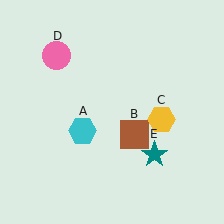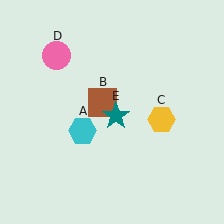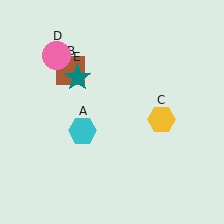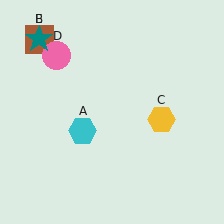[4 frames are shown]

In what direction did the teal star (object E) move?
The teal star (object E) moved up and to the left.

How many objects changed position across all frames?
2 objects changed position: brown square (object B), teal star (object E).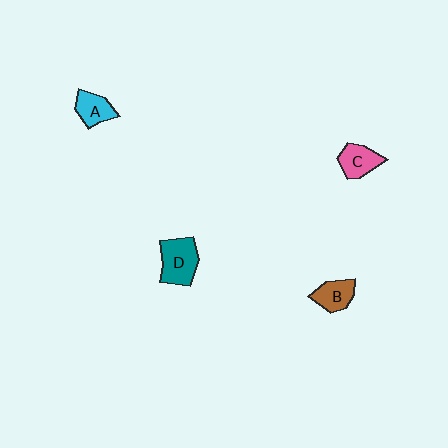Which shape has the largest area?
Shape D (teal).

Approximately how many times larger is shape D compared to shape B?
Approximately 1.5 times.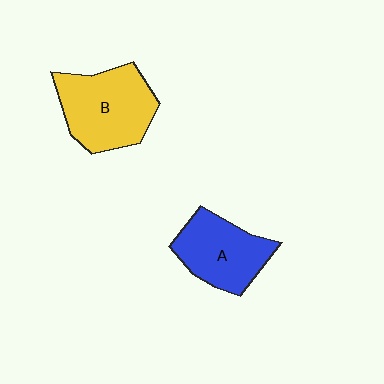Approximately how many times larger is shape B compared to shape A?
Approximately 1.2 times.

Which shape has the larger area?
Shape B (yellow).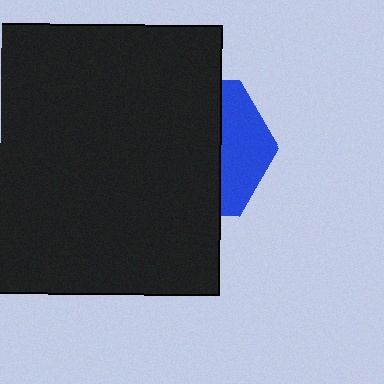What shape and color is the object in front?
The object in front is a black rectangle.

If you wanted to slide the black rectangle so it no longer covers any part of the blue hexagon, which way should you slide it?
Slide it left — that is the most direct way to separate the two shapes.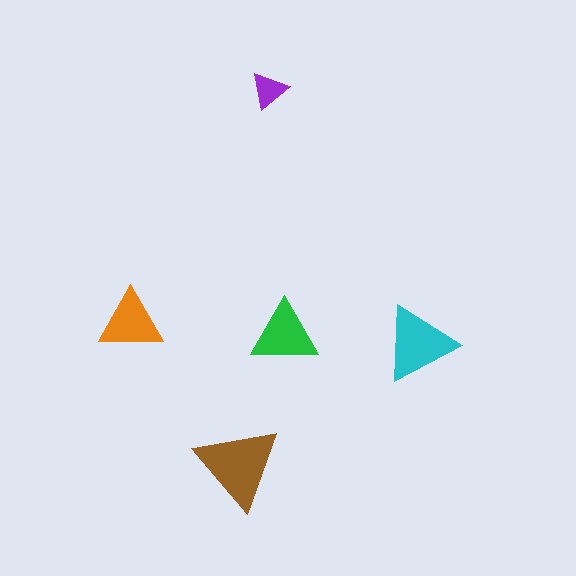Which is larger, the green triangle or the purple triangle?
The green one.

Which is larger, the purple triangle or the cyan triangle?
The cyan one.